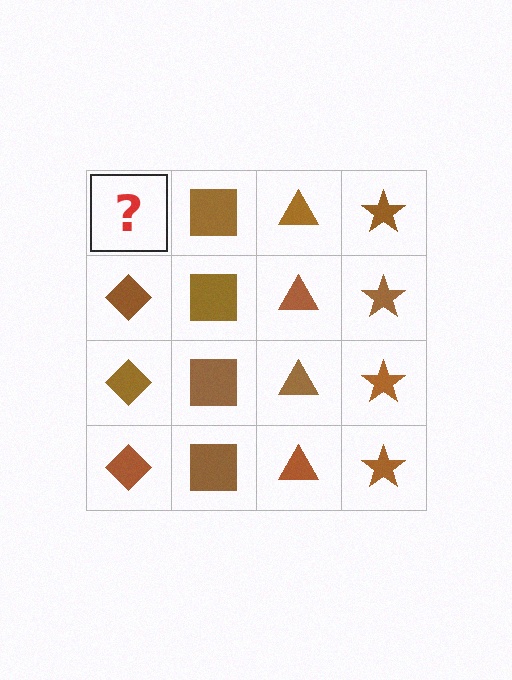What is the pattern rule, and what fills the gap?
The rule is that each column has a consistent shape. The gap should be filled with a brown diamond.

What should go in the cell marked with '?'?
The missing cell should contain a brown diamond.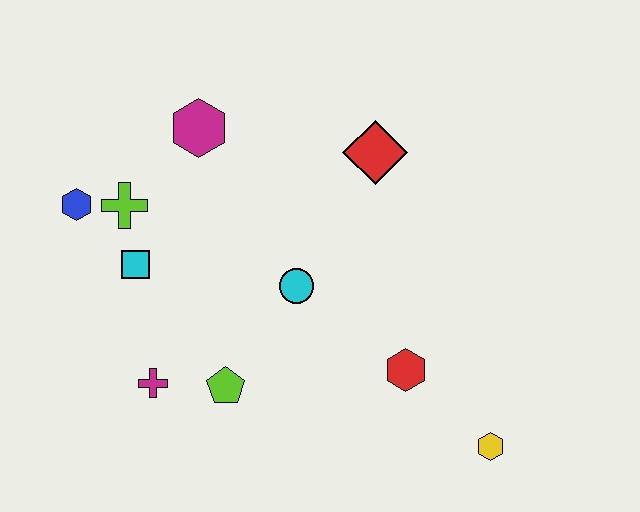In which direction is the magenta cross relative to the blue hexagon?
The magenta cross is below the blue hexagon.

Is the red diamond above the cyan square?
Yes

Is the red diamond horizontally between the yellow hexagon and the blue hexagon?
Yes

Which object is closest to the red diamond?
The cyan circle is closest to the red diamond.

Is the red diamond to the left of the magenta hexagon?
No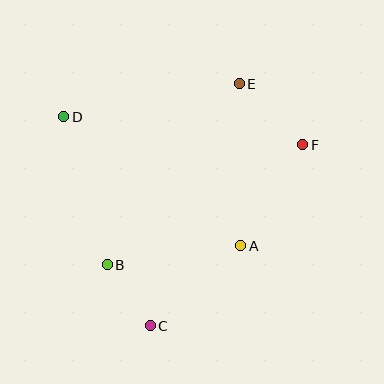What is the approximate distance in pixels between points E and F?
The distance between E and F is approximately 88 pixels.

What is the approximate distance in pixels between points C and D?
The distance between C and D is approximately 226 pixels.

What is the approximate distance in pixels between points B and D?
The distance between B and D is approximately 154 pixels.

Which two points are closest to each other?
Points B and C are closest to each other.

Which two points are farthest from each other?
Points C and E are farthest from each other.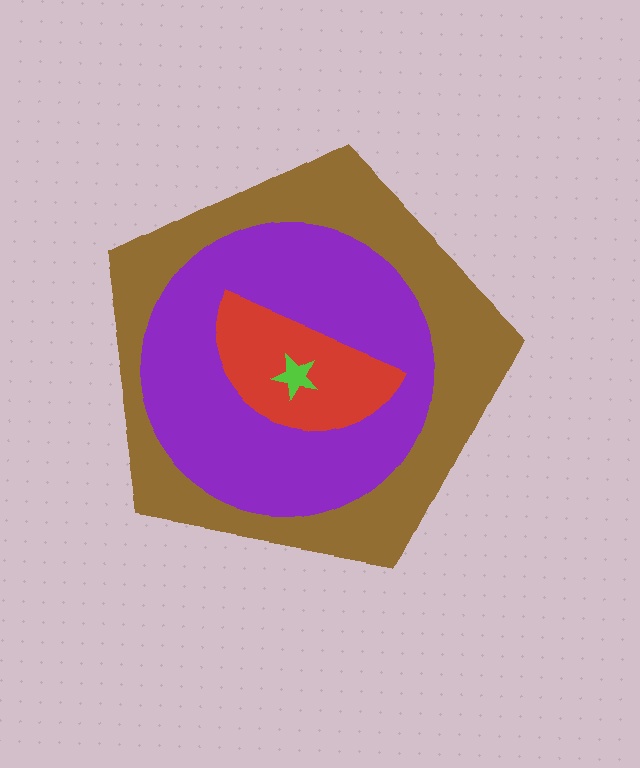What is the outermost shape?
The brown pentagon.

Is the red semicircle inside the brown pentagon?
Yes.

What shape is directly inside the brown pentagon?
The purple circle.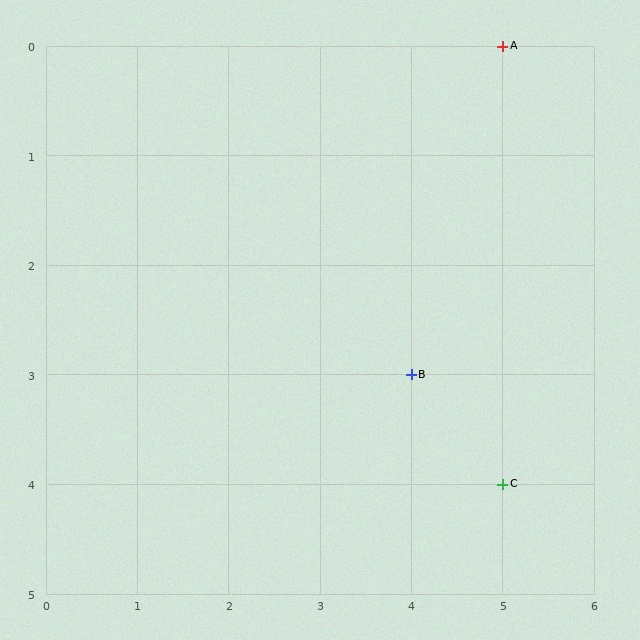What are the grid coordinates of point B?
Point B is at grid coordinates (4, 3).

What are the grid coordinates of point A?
Point A is at grid coordinates (5, 0).